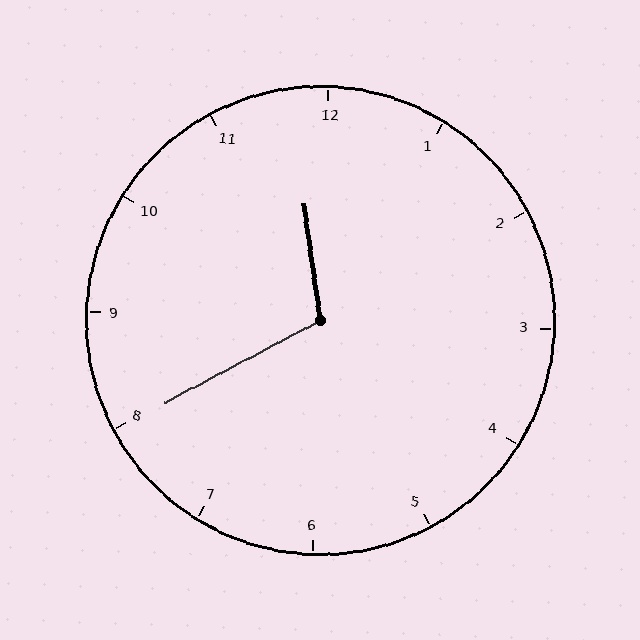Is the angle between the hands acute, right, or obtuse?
It is obtuse.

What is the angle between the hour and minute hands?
Approximately 110 degrees.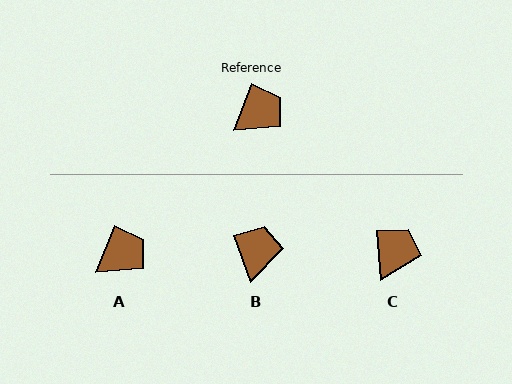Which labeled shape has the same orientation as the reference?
A.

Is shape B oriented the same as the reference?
No, it is off by about 42 degrees.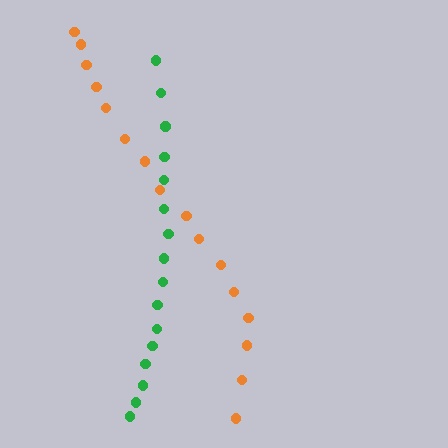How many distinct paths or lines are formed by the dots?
There are 2 distinct paths.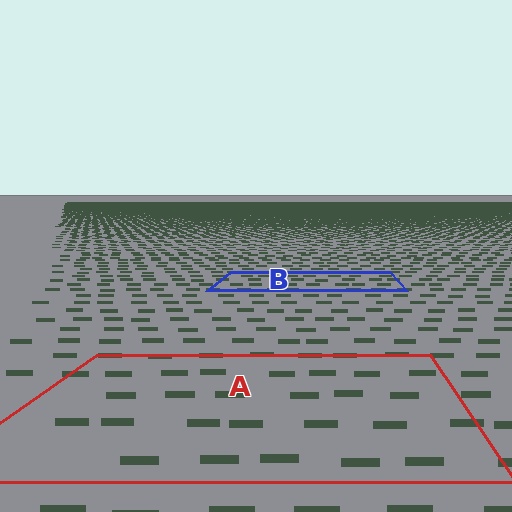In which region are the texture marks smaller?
The texture marks are smaller in region B, because it is farther away.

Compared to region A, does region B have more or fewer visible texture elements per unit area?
Region B has more texture elements per unit area — they are packed more densely because it is farther away.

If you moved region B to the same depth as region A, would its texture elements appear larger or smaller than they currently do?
They would appear larger. At a closer depth, the same texture elements are projected at a bigger on-screen size.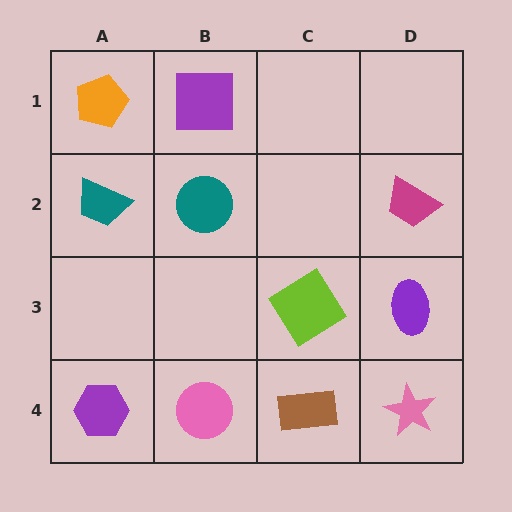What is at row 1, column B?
A purple square.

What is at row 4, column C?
A brown rectangle.